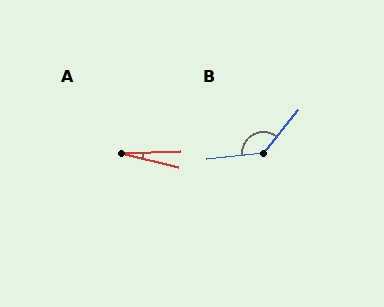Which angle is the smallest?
A, at approximately 15 degrees.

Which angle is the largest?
B, at approximately 135 degrees.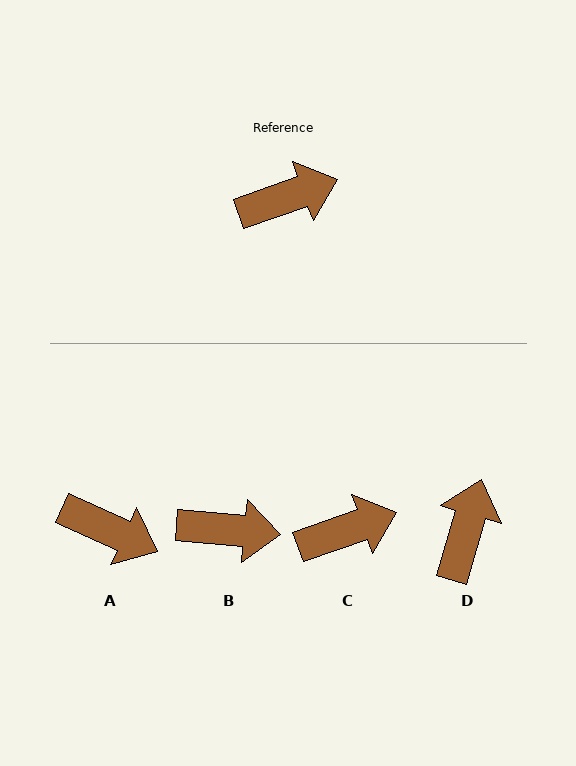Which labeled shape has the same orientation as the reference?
C.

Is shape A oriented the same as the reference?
No, it is off by about 44 degrees.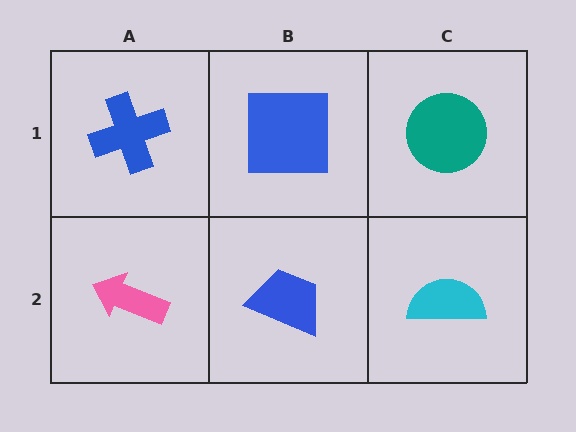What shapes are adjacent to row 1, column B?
A blue trapezoid (row 2, column B), a blue cross (row 1, column A), a teal circle (row 1, column C).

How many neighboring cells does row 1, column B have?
3.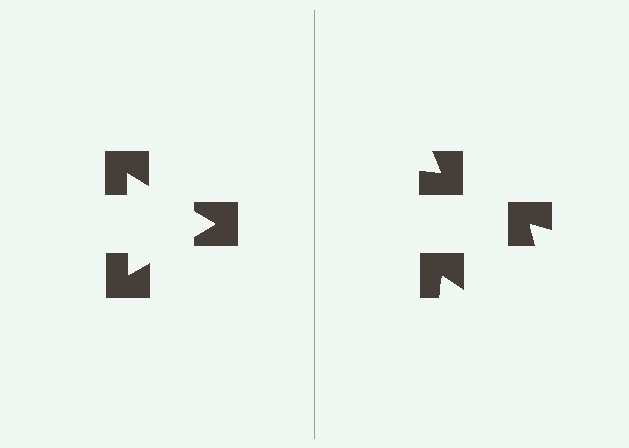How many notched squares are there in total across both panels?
6 — 3 on each side.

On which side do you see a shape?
An illusory triangle appears on the left side. On the right side the wedge cuts are rotated, so no coherent shape forms.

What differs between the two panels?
The notched squares are positioned identically on both sides; only the wedge orientations differ. On the left they align to a triangle; on the right they are misaligned.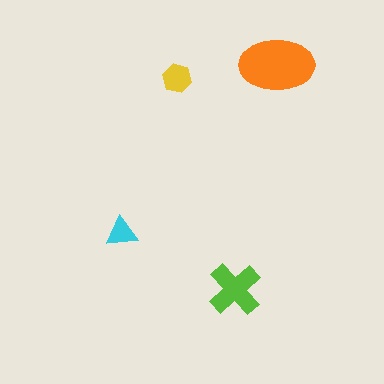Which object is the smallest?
The cyan triangle.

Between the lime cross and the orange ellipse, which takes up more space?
The orange ellipse.